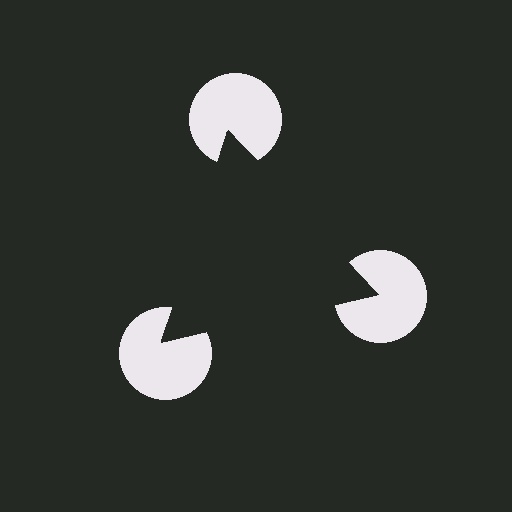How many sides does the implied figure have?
3 sides.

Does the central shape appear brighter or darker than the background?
It typically appears slightly darker than the background, even though no actual brightness change is drawn.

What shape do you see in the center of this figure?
An illusory triangle — its edges are inferred from the aligned wedge cuts in the pac-man discs, not physically drawn.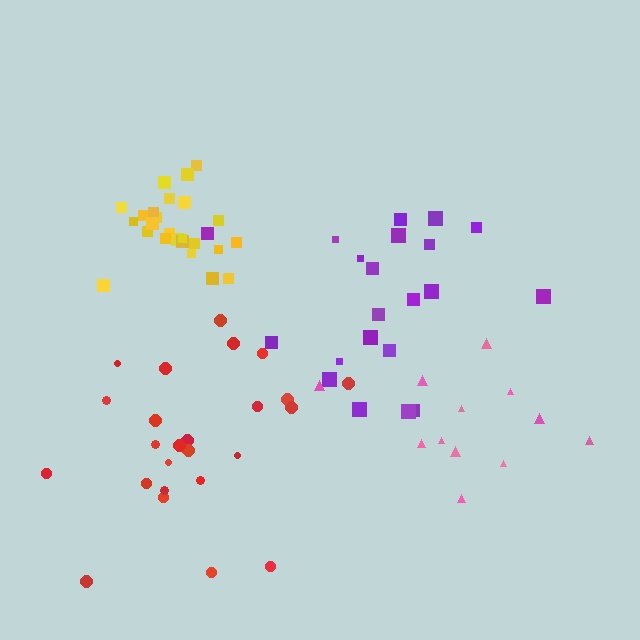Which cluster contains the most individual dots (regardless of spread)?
Red (25).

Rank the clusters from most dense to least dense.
yellow, red, purple, pink.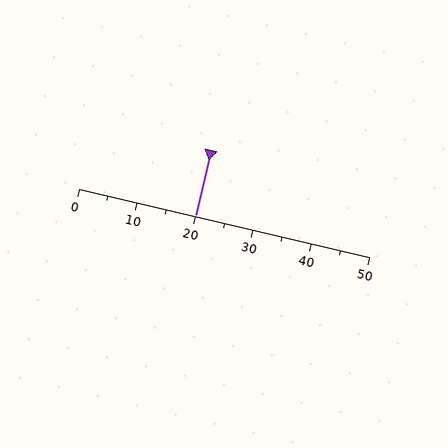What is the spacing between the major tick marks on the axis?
The major ticks are spaced 10 apart.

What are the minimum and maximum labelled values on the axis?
The axis runs from 0 to 50.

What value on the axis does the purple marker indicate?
The marker indicates approximately 20.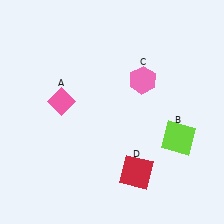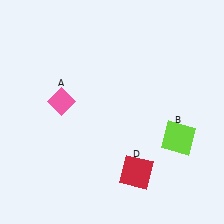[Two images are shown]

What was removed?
The pink hexagon (C) was removed in Image 2.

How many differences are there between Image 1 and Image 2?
There is 1 difference between the two images.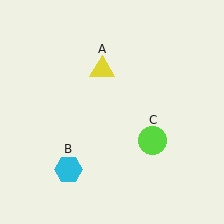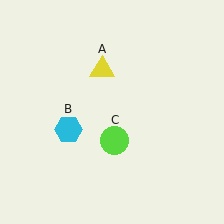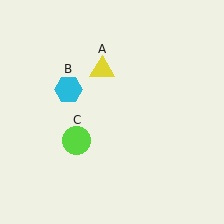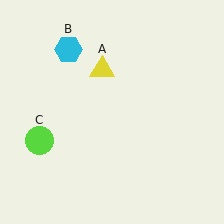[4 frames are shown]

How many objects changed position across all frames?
2 objects changed position: cyan hexagon (object B), lime circle (object C).